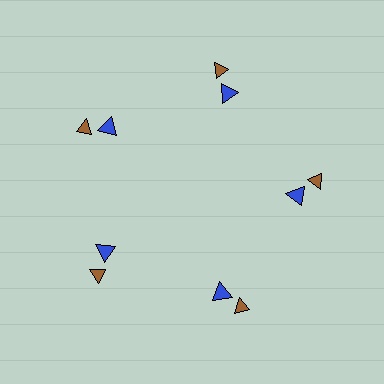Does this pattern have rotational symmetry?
Yes, this pattern has 5-fold rotational symmetry. It looks the same after rotating 72 degrees around the center.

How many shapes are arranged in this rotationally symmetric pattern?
There are 10 shapes, arranged in 5 groups of 2.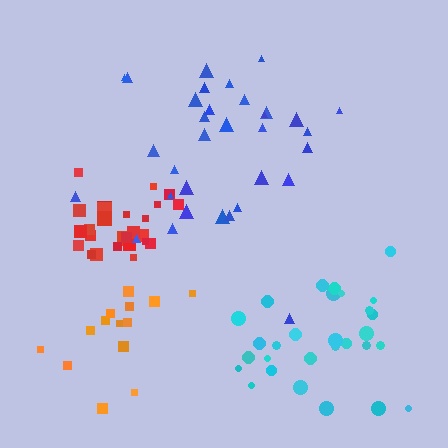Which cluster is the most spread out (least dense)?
Blue.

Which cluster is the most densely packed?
Red.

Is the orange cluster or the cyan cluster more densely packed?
Cyan.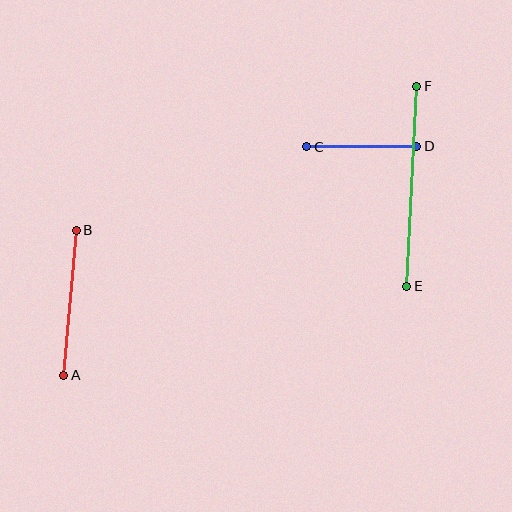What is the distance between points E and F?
The distance is approximately 200 pixels.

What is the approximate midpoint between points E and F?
The midpoint is at approximately (412, 186) pixels.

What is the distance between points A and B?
The distance is approximately 146 pixels.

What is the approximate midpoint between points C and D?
The midpoint is at approximately (362, 147) pixels.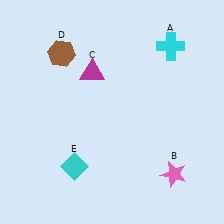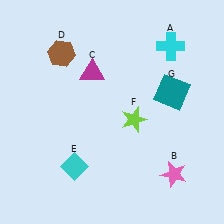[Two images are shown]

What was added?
A lime star (F), a teal square (G) were added in Image 2.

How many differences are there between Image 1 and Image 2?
There are 2 differences between the two images.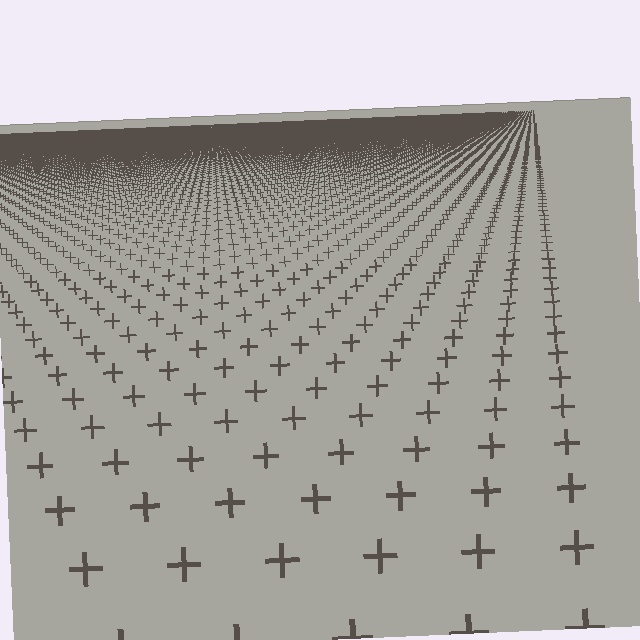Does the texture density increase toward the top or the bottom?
Density increases toward the top.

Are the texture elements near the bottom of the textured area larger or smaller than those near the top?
Larger. Near the bottom, elements are closer to the viewer and appear at a bigger on-screen size.